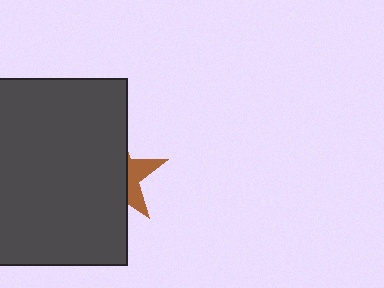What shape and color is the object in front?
The object in front is a dark gray rectangle.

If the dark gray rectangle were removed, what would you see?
You would see the complete brown star.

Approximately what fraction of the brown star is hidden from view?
Roughly 68% of the brown star is hidden behind the dark gray rectangle.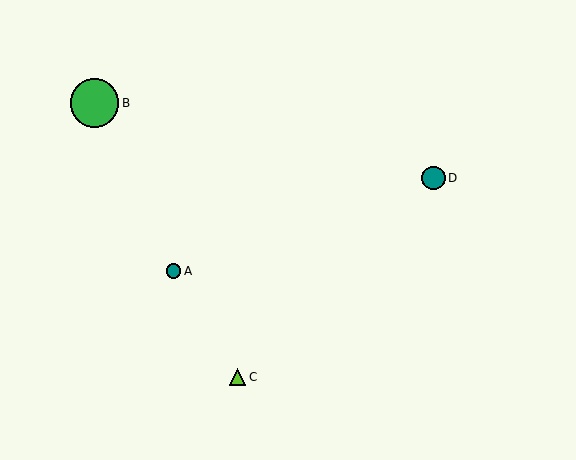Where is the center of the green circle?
The center of the green circle is at (95, 103).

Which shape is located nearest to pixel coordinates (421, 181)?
The teal circle (labeled D) at (433, 178) is nearest to that location.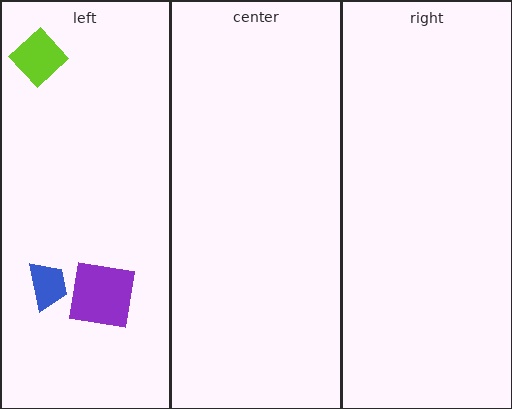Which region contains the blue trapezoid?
The left region.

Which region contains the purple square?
The left region.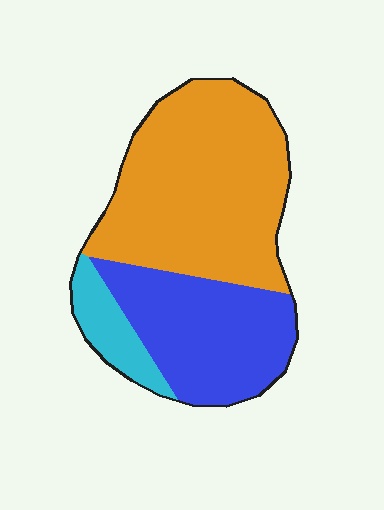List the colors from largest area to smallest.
From largest to smallest: orange, blue, cyan.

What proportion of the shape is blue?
Blue takes up between a third and a half of the shape.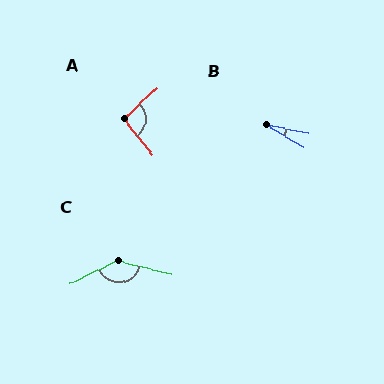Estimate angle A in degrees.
Approximately 96 degrees.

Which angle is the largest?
C, at approximately 139 degrees.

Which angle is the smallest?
B, at approximately 19 degrees.